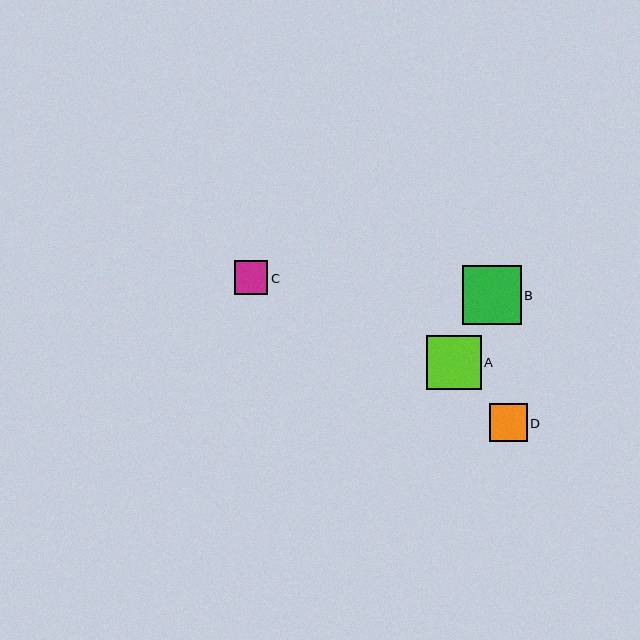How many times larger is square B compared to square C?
Square B is approximately 1.8 times the size of square C.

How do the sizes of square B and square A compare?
Square B and square A are approximately the same size.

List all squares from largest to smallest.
From largest to smallest: B, A, D, C.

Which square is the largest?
Square B is the largest with a size of approximately 59 pixels.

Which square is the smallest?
Square C is the smallest with a size of approximately 33 pixels.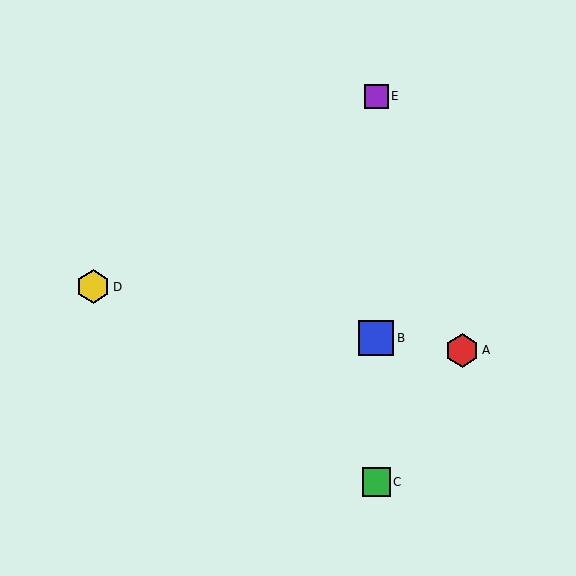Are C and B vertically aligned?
Yes, both are at x≈376.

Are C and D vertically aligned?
No, C is at x≈376 and D is at x≈93.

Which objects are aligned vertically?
Objects B, C, E are aligned vertically.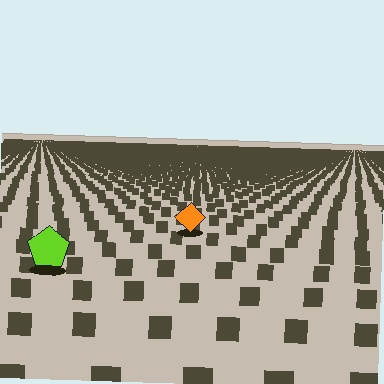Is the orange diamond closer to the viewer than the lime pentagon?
No. The lime pentagon is closer — you can tell from the texture gradient: the ground texture is coarser near it.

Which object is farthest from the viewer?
The orange diamond is farthest from the viewer. It appears smaller and the ground texture around it is denser.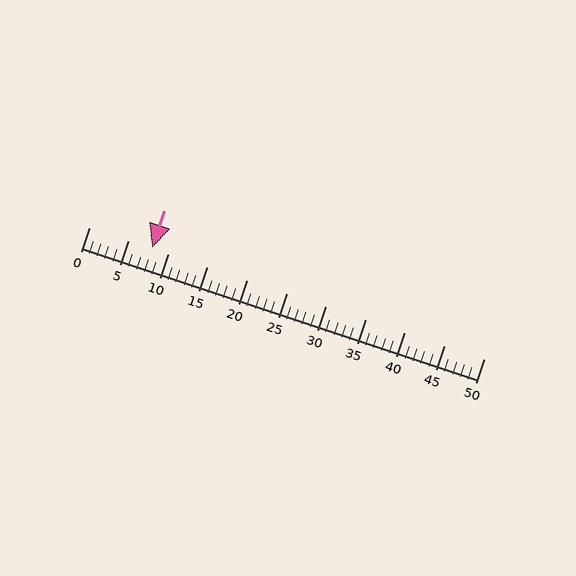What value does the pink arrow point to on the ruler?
The pink arrow points to approximately 8.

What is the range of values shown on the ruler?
The ruler shows values from 0 to 50.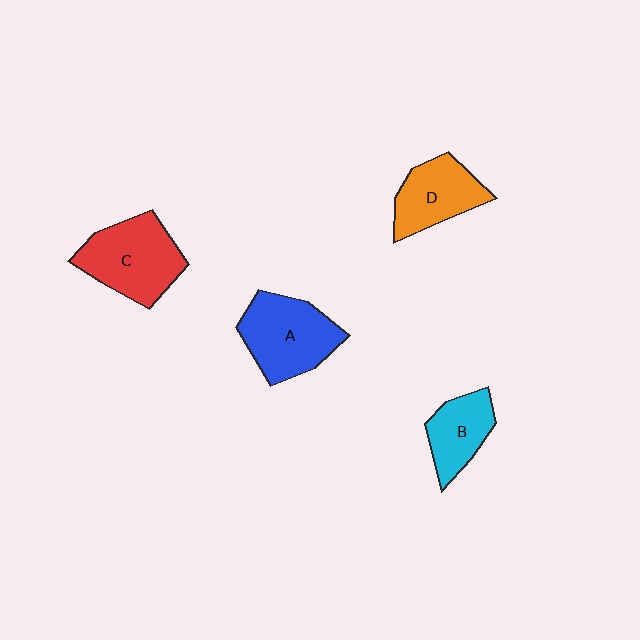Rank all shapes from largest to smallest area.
From largest to smallest: C (red), A (blue), D (orange), B (cyan).